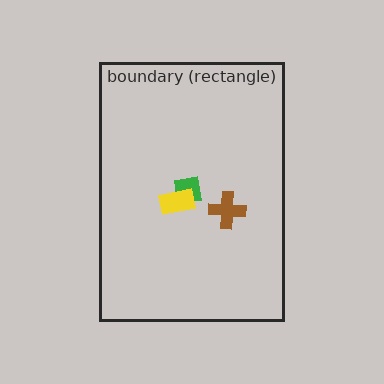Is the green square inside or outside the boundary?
Inside.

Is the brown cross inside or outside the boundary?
Inside.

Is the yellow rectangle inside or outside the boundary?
Inside.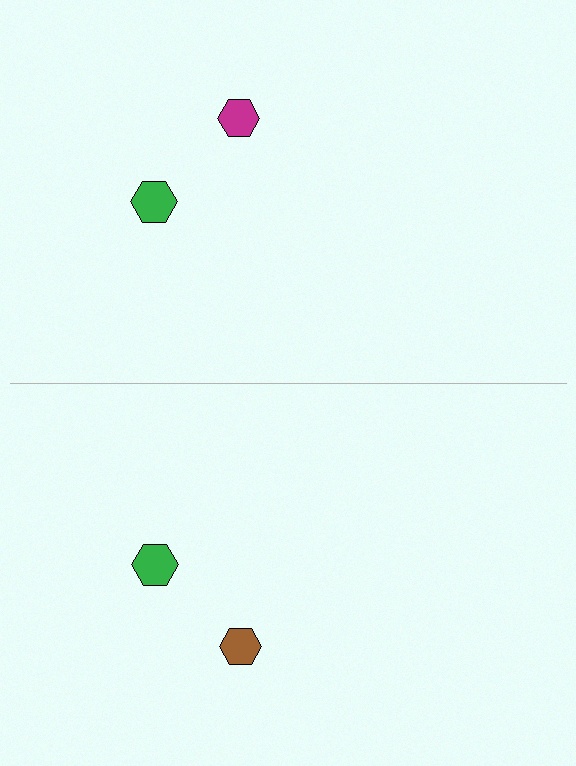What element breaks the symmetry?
The brown hexagon on the bottom side breaks the symmetry — its mirror counterpart is magenta.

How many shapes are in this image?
There are 4 shapes in this image.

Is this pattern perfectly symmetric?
No, the pattern is not perfectly symmetric. The brown hexagon on the bottom side breaks the symmetry — its mirror counterpart is magenta.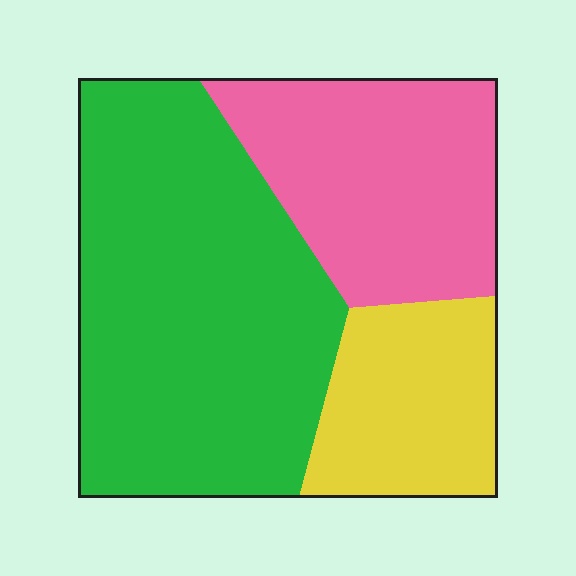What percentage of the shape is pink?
Pink takes up about one quarter (1/4) of the shape.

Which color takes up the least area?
Yellow, at roughly 20%.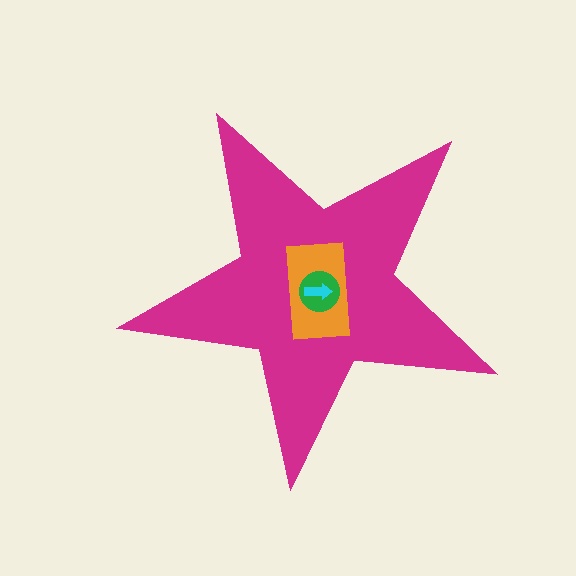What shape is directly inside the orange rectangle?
The green circle.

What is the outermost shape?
The magenta star.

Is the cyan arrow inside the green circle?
Yes.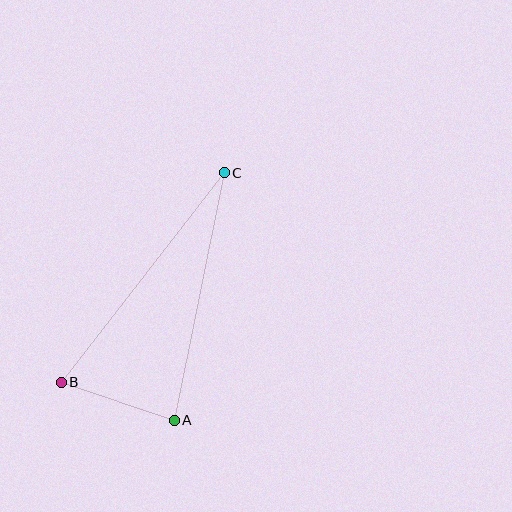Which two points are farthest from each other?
Points B and C are farthest from each other.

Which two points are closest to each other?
Points A and B are closest to each other.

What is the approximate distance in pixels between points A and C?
The distance between A and C is approximately 253 pixels.